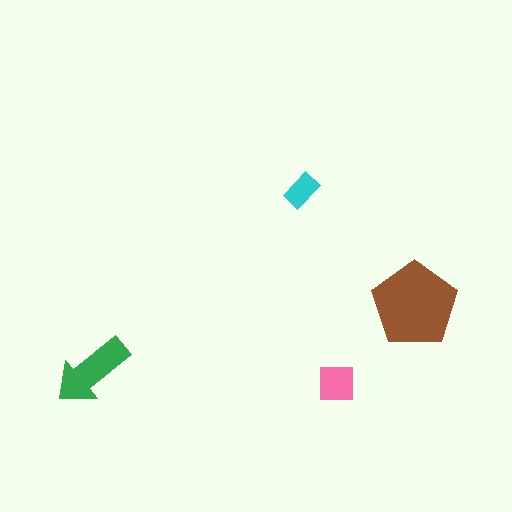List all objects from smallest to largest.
The cyan rectangle, the pink square, the green arrow, the brown pentagon.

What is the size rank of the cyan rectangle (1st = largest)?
4th.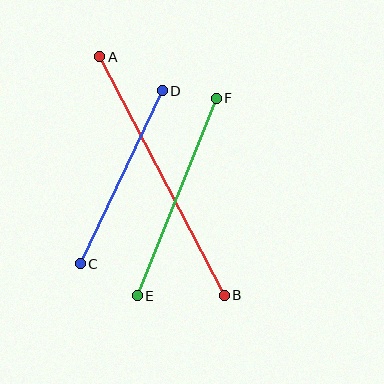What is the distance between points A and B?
The distance is approximately 269 pixels.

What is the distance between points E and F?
The distance is approximately 213 pixels.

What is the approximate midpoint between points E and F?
The midpoint is at approximately (177, 197) pixels.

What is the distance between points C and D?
The distance is approximately 192 pixels.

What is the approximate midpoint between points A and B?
The midpoint is at approximately (162, 176) pixels.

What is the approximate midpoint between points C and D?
The midpoint is at approximately (121, 177) pixels.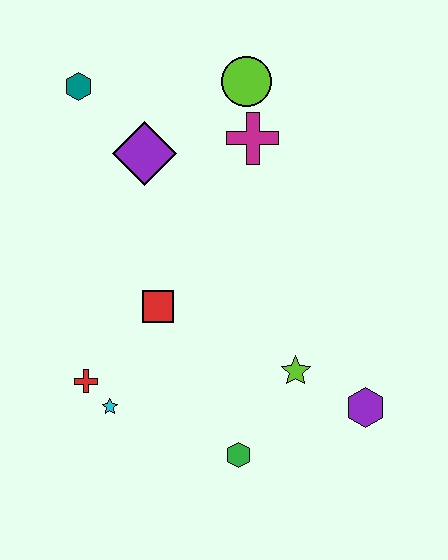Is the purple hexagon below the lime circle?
Yes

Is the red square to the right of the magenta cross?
No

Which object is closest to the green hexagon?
The lime star is closest to the green hexagon.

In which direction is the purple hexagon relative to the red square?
The purple hexagon is to the right of the red square.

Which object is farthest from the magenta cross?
The green hexagon is farthest from the magenta cross.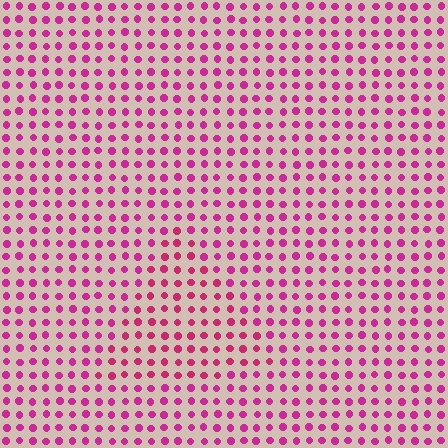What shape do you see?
I see a triangle.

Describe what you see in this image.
The image is filled with small magenta elements in a uniform arrangement. A triangle-shaped region is visible where the elements are tinted to a slightly different hue, forming a subtle color boundary.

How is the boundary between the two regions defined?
The boundary is defined purely by a slight shift in hue (about 16 degrees). Spacing, size, and orientation are identical on both sides.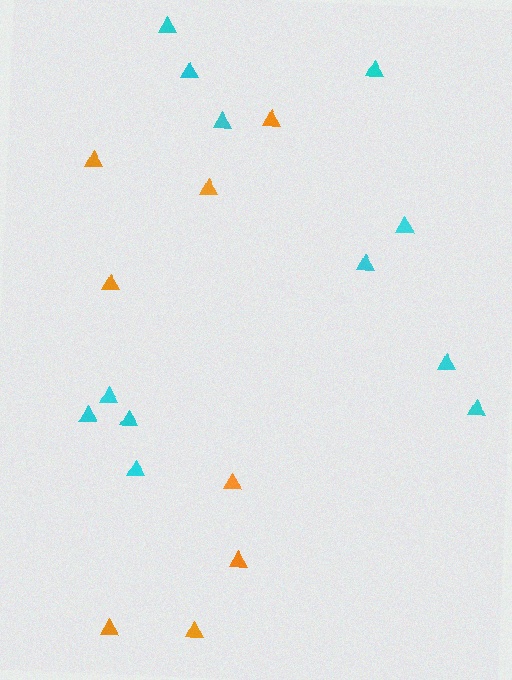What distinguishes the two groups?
There are 2 groups: one group of orange triangles (8) and one group of cyan triangles (12).